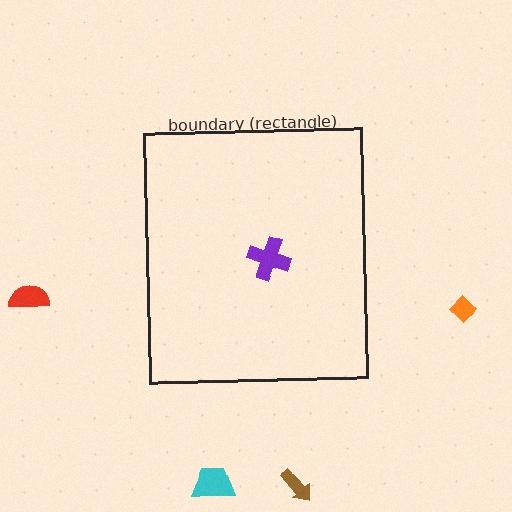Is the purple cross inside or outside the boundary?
Inside.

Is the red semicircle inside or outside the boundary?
Outside.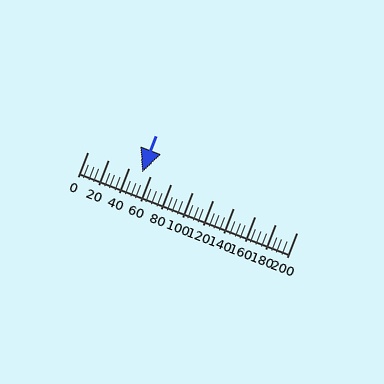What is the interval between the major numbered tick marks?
The major tick marks are spaced 20 units apart.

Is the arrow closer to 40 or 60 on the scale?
The arrow is closer to 60.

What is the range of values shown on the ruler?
The ruler shows values from 0 to 200.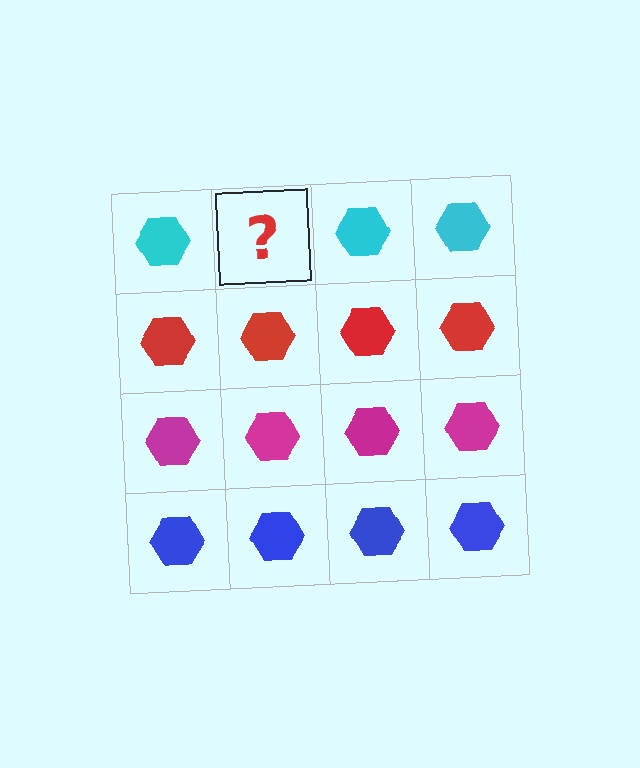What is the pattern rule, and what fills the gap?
The rule is that each row has a consistent color. The gap should be filled with a cyan hexagon.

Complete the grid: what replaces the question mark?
The question mark should be replaced with a cyan hexagon.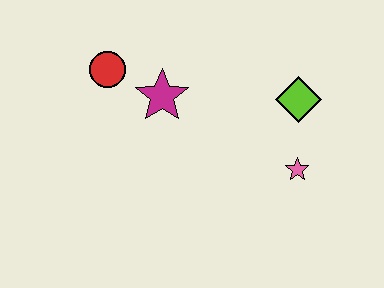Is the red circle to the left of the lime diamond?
Yes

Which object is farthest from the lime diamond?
The red circle is farthest from the lime diamond.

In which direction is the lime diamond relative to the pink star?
The lime diamond is above the pink star.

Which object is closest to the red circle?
The magenta star is closest to the red circle.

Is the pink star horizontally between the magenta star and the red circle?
No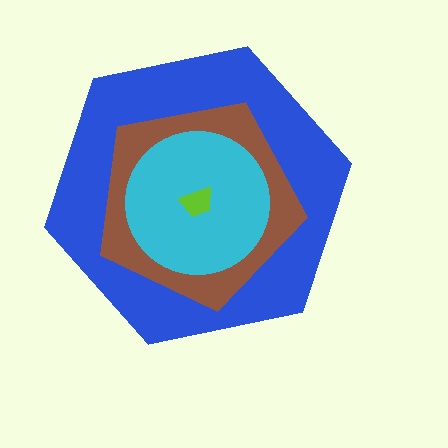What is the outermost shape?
The blue hexagon.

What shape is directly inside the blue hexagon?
The brown pentagon.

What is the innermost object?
The lime trapezoid.